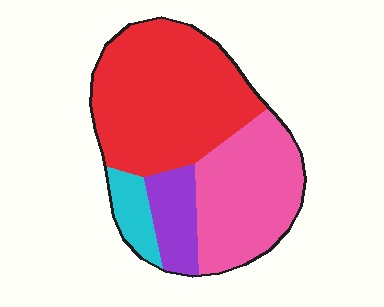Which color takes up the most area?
Red, at roughly 50%.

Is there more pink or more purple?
Pink.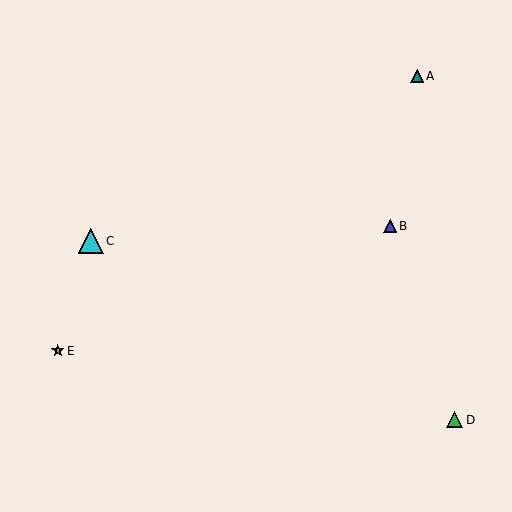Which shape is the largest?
The cyan triangle (labeled C) is the largest.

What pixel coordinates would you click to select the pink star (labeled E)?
Click at (58, 351) to select the pink star E.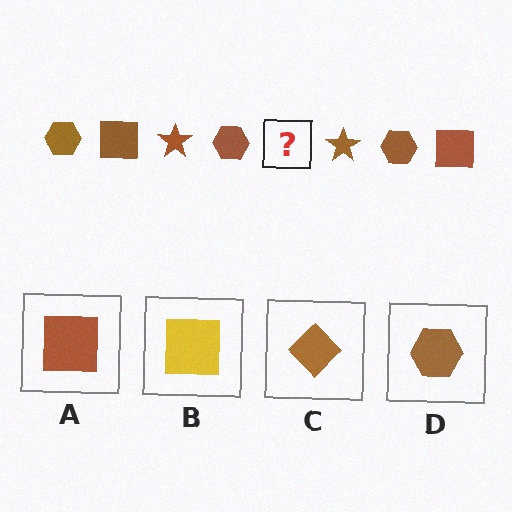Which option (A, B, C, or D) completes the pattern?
A.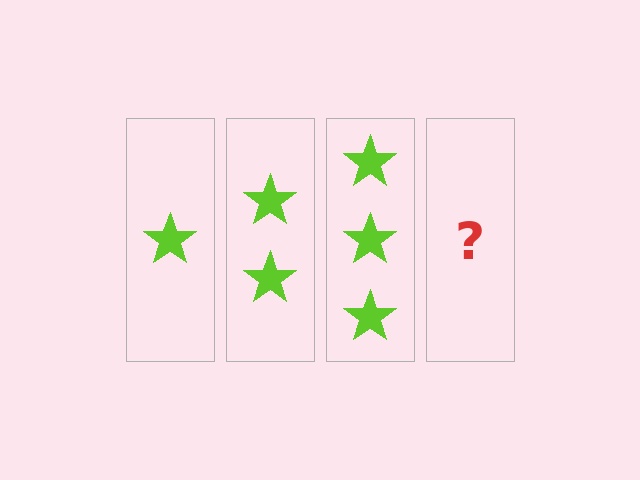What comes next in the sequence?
The next element should be 4 stars.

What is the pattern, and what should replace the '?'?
The pattern is that each step adds one more star. The '?' should be 4 stars.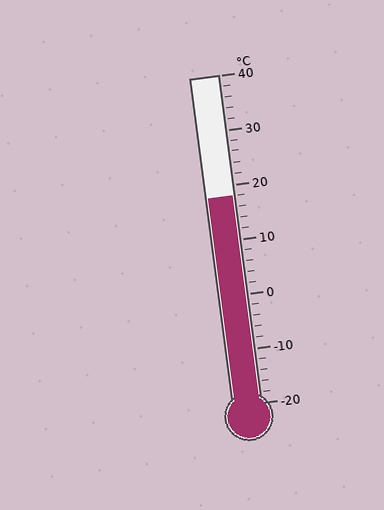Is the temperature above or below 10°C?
The temperature is above 10°C.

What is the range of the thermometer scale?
The thermometer scale ranges from -20°C to 40°C.